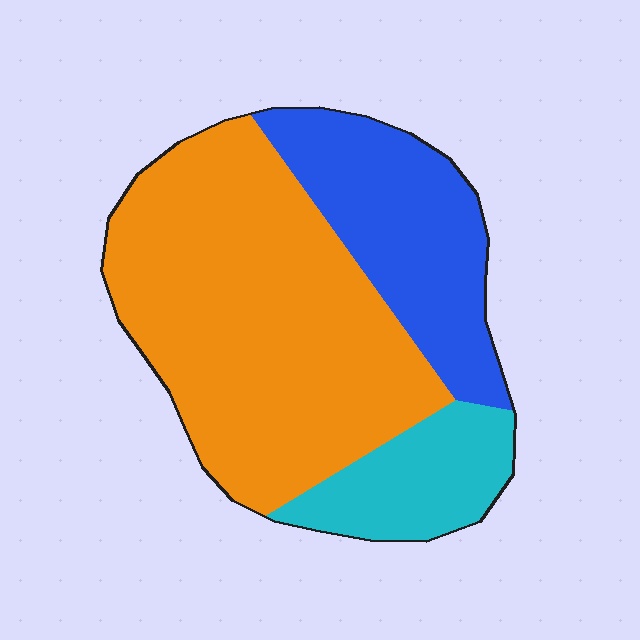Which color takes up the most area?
Orange, at roughly 60%.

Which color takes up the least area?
Cyan, at roughly 15%.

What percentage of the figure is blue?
Blue takes up about one quarter (1/4) of the figure.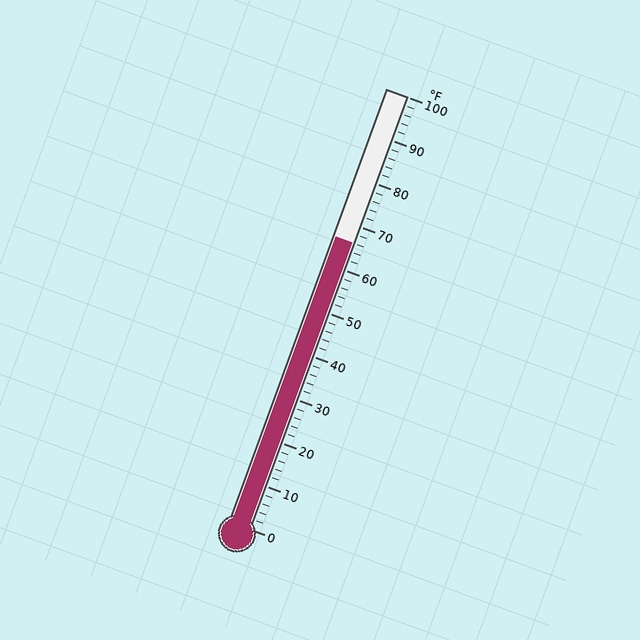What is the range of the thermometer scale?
The thermometer scale ranges from 0°F to 100°F.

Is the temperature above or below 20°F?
The temperature is above 20°F.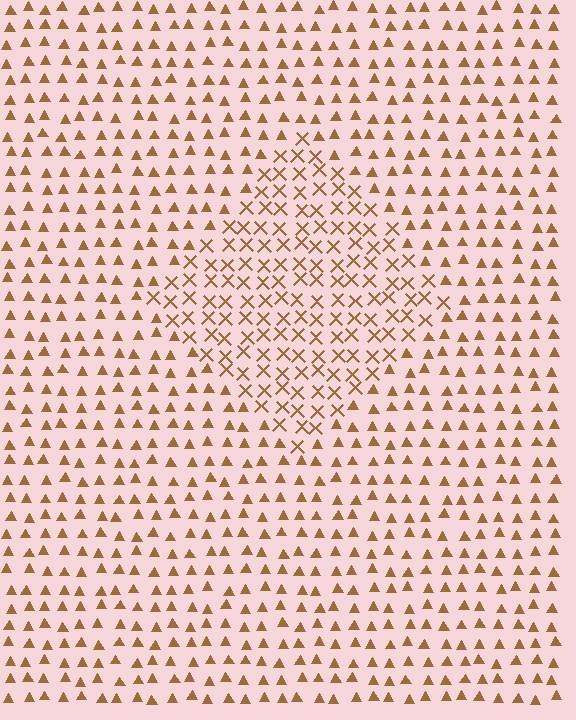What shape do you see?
I see a diamond.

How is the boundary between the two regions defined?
The boundary is defined by a change in element shape: X marks inside vs. triangles outside. All elements share the same color and spacing.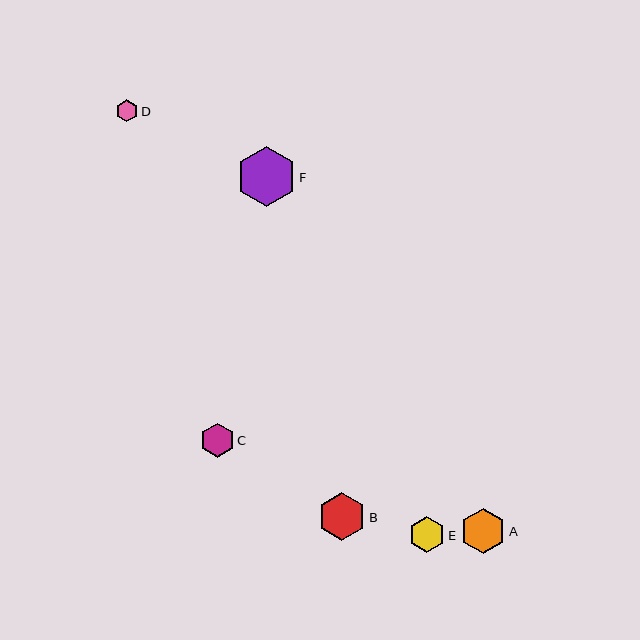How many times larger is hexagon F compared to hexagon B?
Hexagon F is approximately 1.2 times the size of hexagon B.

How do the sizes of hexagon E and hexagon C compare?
Hexagon E and hexagon C are approximately the same size.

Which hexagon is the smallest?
Hexagon D is the smallest with a size of approximately 22 pixels.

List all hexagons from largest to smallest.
From largest to smallest: F, B, A, E, C, D.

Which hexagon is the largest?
Hexagon F is the largest with a size of approximately 60 pixels.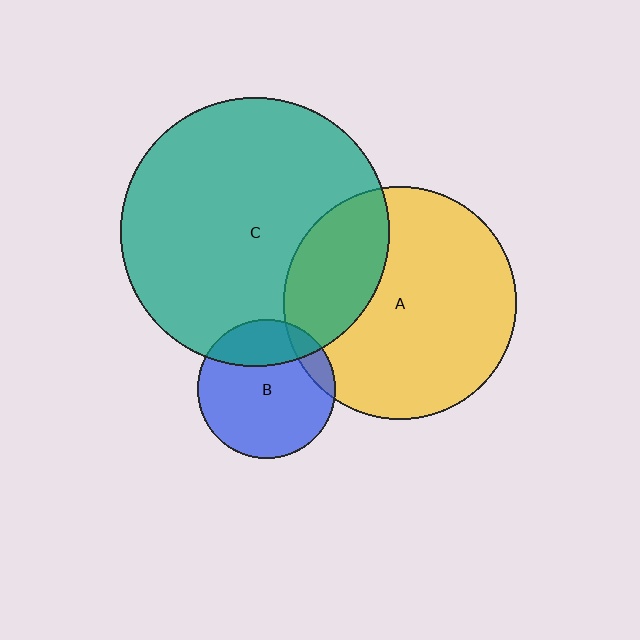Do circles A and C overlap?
Yes.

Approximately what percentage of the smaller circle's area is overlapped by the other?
Approximately 30%.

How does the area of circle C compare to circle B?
Approximately 3.8 times.